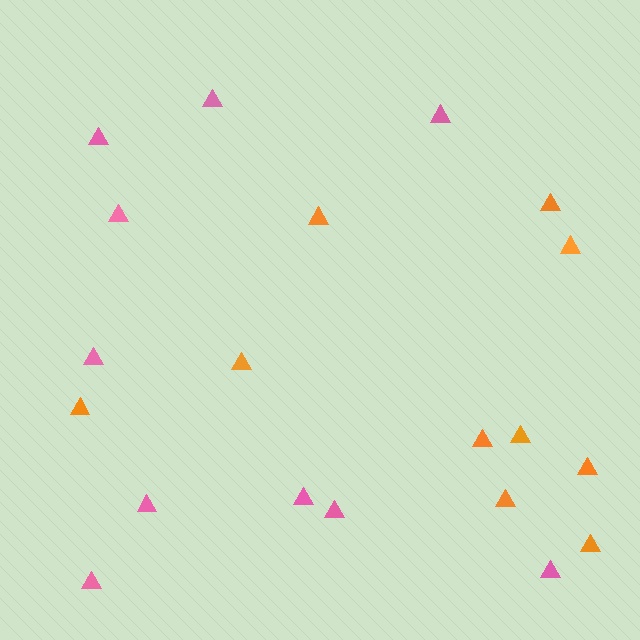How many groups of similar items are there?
There are 2 groups: one group of pink triangles (10) and one group of orange triangles (10).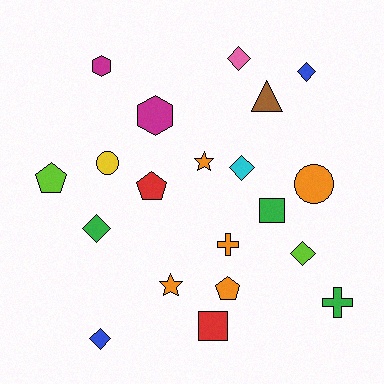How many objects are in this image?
There are 20 objects.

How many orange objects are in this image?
There are 5 orange objects.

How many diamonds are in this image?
There are 6 diamonds.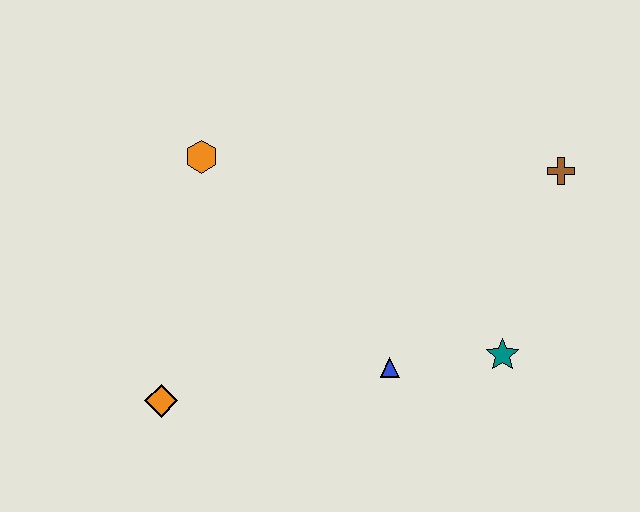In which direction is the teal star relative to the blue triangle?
The teal star is to the right of the blue triangle.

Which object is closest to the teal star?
The blue triangle is closest to the teal star.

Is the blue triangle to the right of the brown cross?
No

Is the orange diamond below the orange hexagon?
Yes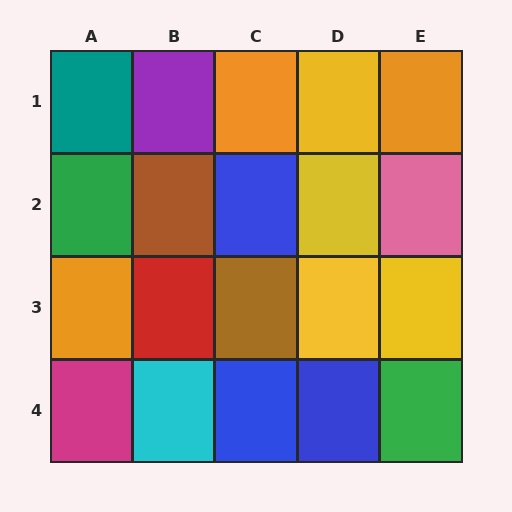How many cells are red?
1 cell is red.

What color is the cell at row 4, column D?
Blue.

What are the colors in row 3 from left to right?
Orange, red, brown, yellow, yellow.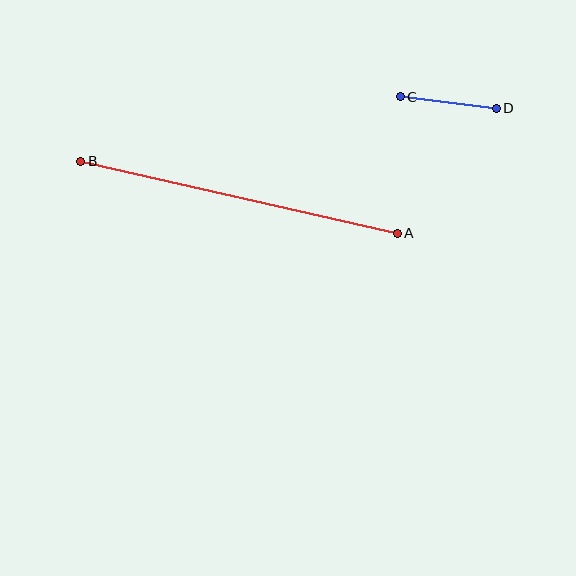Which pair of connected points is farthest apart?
Points A and B are farthest apart.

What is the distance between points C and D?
The distance is approximately 97 pixels.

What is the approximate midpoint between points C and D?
The midpoint is at approximately (448, 102) pixels.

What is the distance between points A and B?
The distance is approximately 325 pixels.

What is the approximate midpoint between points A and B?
The midpoint is at approximately (239, 197) pixels.